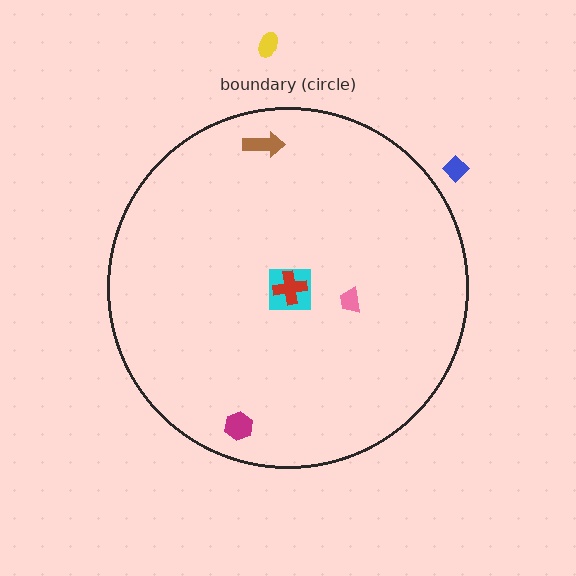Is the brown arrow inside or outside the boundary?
Inside.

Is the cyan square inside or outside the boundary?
Inside.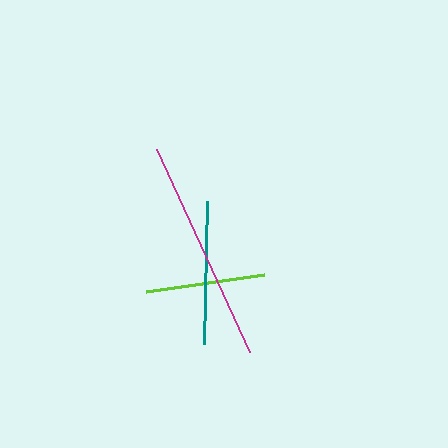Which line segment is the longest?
The magenta line is the longest at approximately 224 pixels.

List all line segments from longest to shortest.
From longest to shortest: magenta, teal, lime.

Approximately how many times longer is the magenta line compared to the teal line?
The magenta line is approximately 1.6 times the length of the teal line.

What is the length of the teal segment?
The teal segment is approximately 143 pixels long.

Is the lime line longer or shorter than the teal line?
The teal line is longer than the lime line.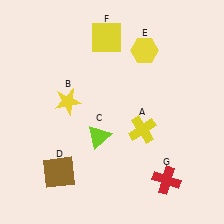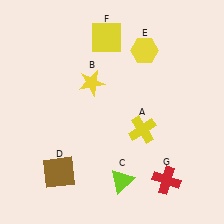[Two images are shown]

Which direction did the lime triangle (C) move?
The lime triangle (C) moved down.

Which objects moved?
The objects that moved are: the yellow star (B), the lime triangle (C).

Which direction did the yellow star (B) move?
The yellow star (B) moved right.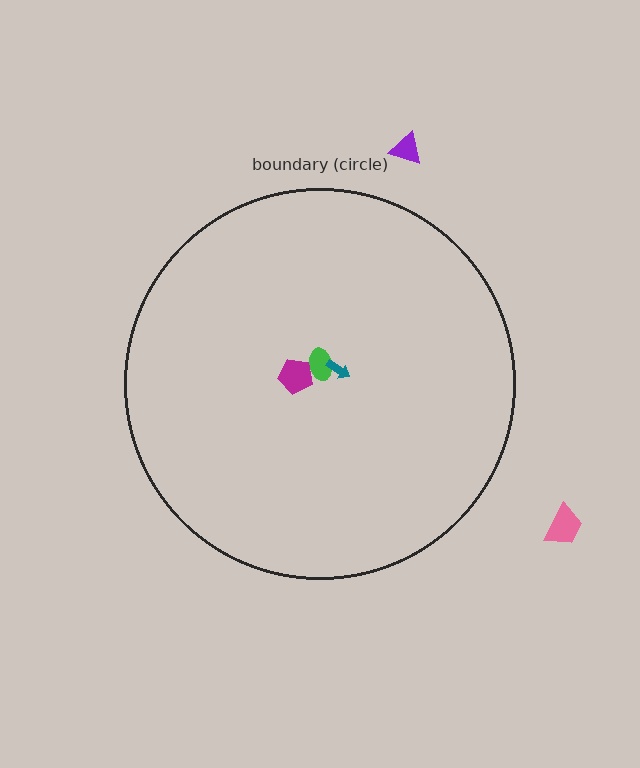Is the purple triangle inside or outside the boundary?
Outside.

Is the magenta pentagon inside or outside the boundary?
Inside.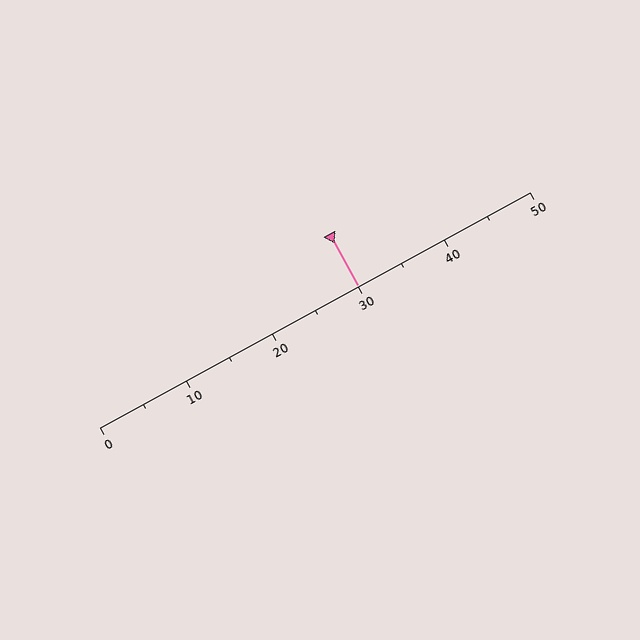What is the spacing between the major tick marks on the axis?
The major ticks are spaced 10 apart.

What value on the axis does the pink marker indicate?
The marker indicates approximately 30.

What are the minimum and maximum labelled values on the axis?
The axis runs from 0 to 50.